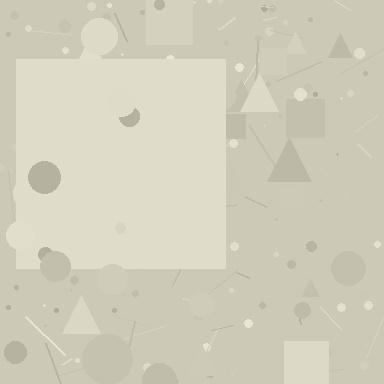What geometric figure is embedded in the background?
A square is embedded in the background.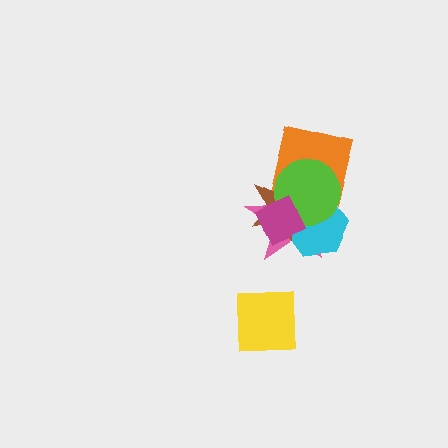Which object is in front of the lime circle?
The magenta diamond is in front of the lime circle.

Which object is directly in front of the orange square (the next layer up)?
The cyan hexagon is directly in front of the orange square.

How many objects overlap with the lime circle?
5 objects overlap with the lime circle.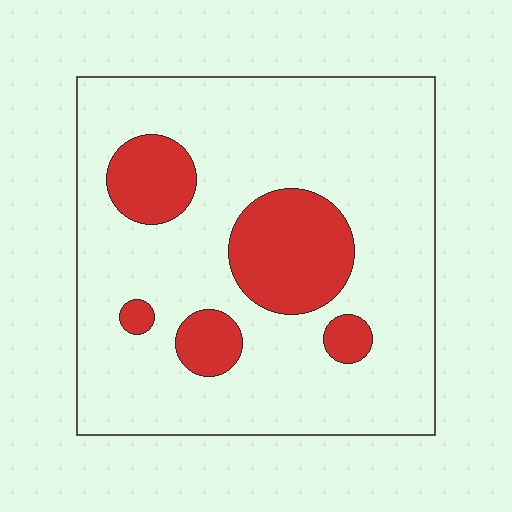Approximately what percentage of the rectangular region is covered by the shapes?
Approximately 20%.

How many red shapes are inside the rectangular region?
5.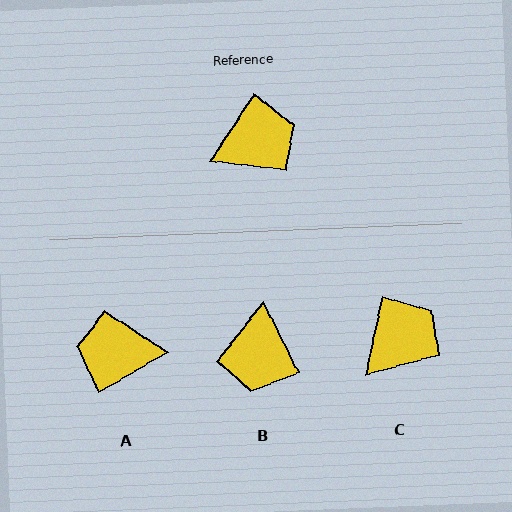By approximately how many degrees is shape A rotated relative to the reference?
Approximately 154 degrees counter-clockwise.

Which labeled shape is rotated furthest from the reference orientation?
A, about 154 degrees away.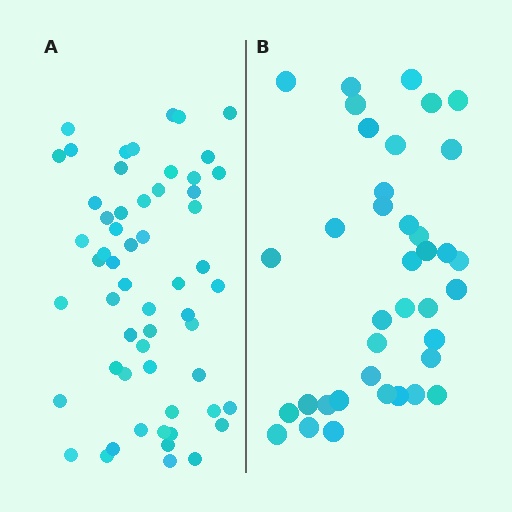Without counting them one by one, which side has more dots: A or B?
Region A (the left region) has more dots.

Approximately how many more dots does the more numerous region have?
Region A has approximately 20 more dots than region B.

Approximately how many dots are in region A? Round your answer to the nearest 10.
About 60 dots. (The exact count is 57, which rounds to 60.)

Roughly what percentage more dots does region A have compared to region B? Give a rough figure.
About 50% more.